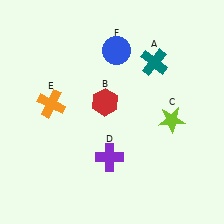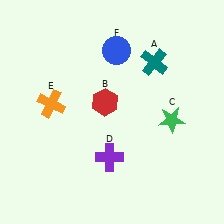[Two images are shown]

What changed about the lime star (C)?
In Image 1, C is lime. In Image 2, it changed to green.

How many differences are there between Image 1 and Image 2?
There is 1 difference between the two images.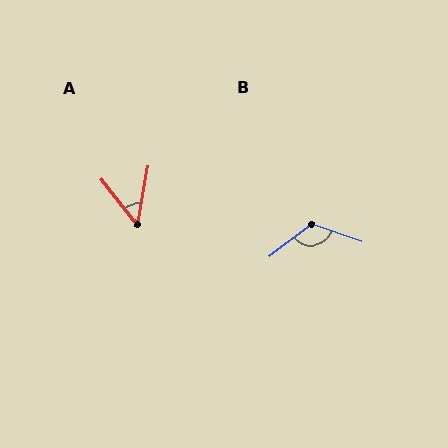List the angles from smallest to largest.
A (48°), B (123°).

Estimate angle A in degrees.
Approximately 48 degrees.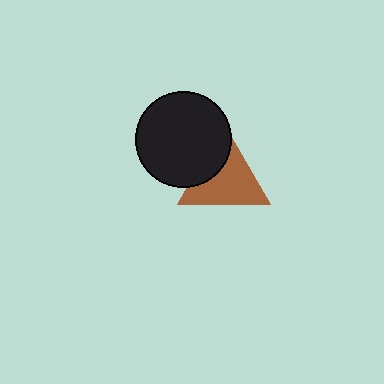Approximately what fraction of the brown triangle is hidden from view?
Roughly 30% of the brown triangle is hidden behind the black circle.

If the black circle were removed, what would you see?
You would see the complete brown triangle.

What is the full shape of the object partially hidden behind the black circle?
The partially hidden object is a brown triangle.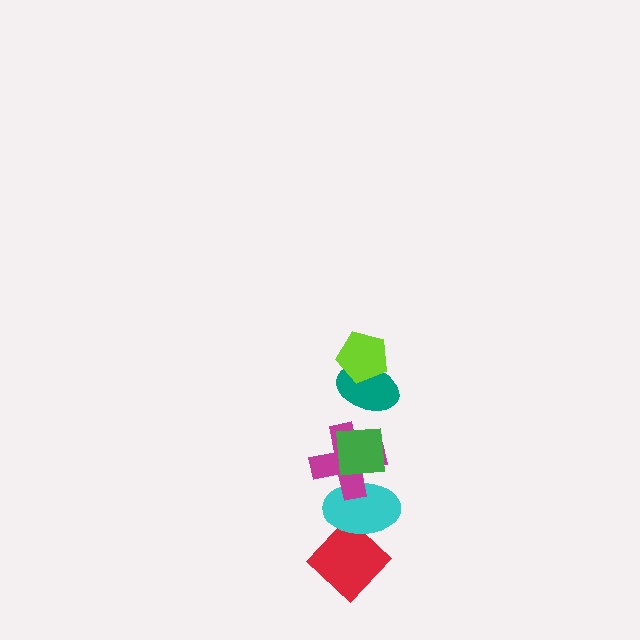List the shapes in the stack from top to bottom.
From top to bottom: the lime pentagon, the teal ellipse, the green square, the magenta cross, the cyan ellipse, the red diamond.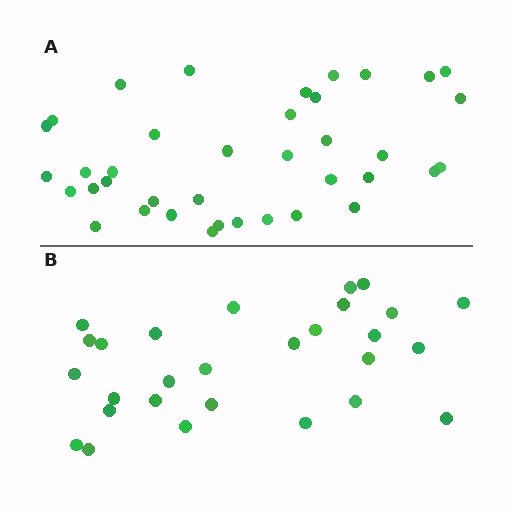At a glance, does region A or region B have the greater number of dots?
Region A (the top region) has more dots.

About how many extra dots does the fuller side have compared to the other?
Region A has roughly 10 or so more dots than region B.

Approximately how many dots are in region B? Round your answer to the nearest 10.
About 30 dots. (The exact count is 28, which rounds to 30.)